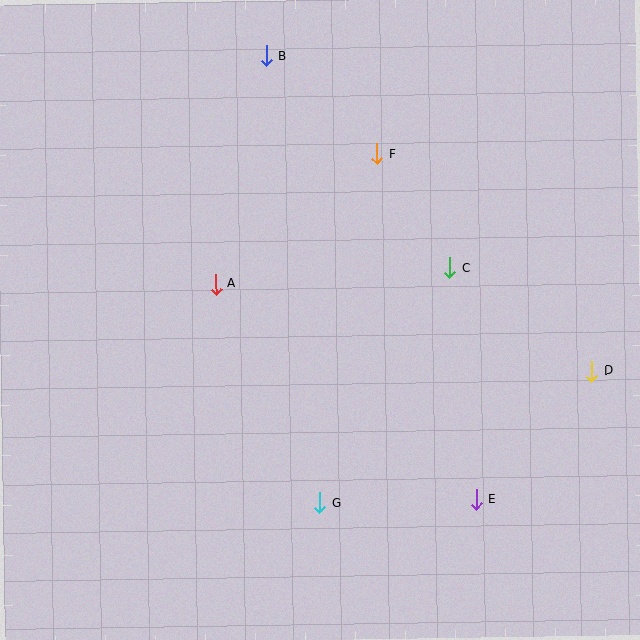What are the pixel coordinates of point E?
Point E is at (476, 500).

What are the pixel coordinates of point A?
Point A is at (216, 284).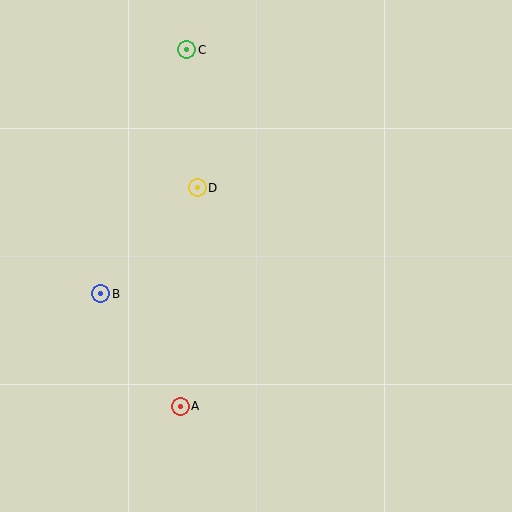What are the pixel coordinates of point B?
Point B is at (101, 294).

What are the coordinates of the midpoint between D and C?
The midpoint between D and C is at (192, 119).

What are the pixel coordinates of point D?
Point D is at (197, 188).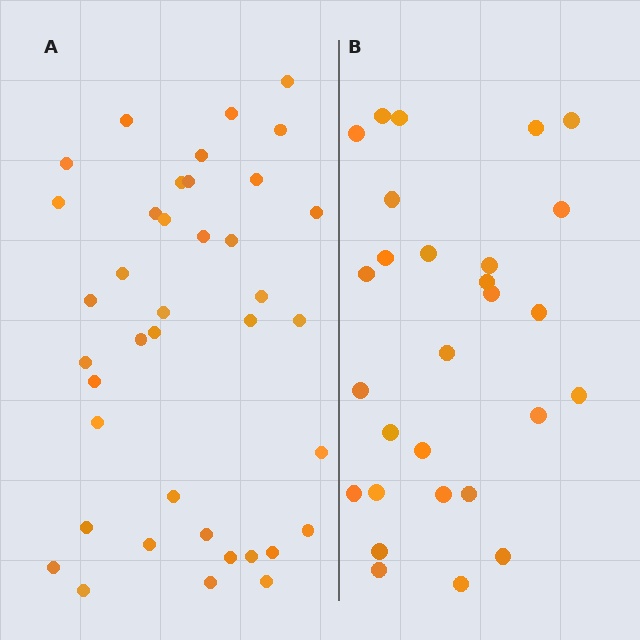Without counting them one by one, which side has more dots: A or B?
Region A (the left region) has more dots.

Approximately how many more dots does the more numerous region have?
Region A has roughly 12 or so more dots than region B.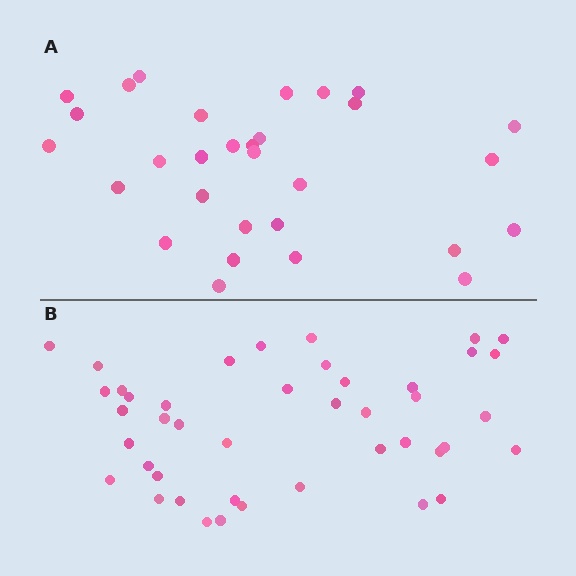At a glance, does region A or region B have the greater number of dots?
Region B (the bottom region) has more dots.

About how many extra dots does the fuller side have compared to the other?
Region B has approximately 15 more dots than region A.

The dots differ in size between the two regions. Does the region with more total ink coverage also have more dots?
No. Region A has more total ink coverage because its dots are larger, but region B actually contains more individual dots. Total area can be misleading — the number of items is what matters here.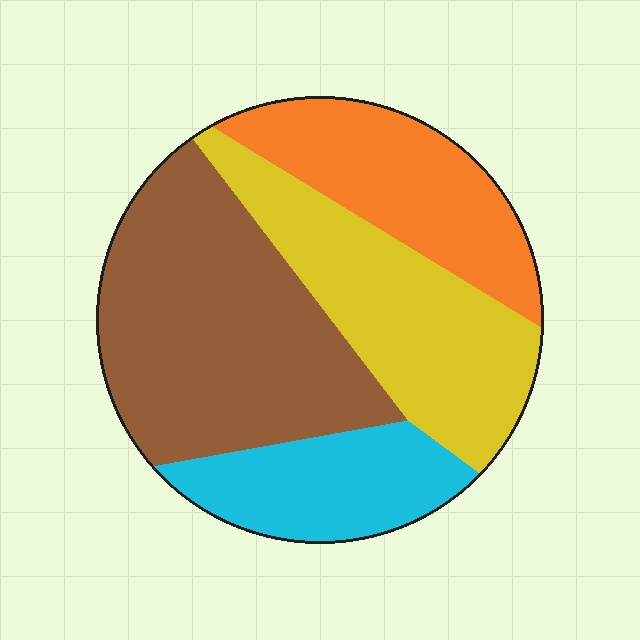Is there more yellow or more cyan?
Yellow.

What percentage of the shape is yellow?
Yellow covers around 25% of the shape.